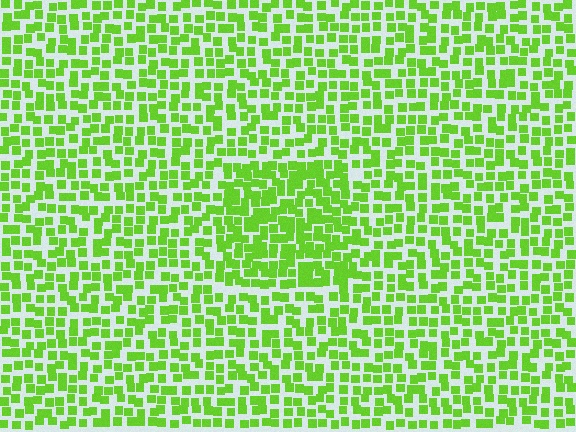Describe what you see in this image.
The image contains small lime elements arranged at two different densities. A rectangle-shaped region is visible where the elements are more densely packed than the surrounding area.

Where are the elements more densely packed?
The elements are more densely packed inside the rectangle boundary.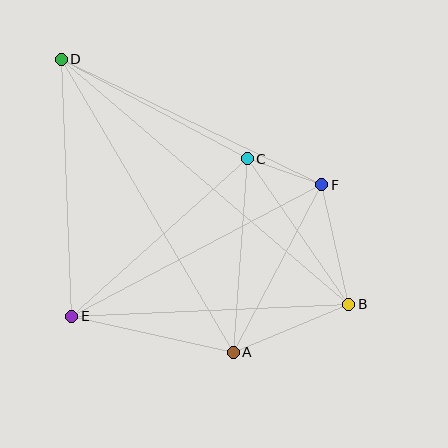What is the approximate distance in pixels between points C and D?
The distance between C and D is approximately 211 pixels.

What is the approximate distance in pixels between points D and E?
The distance between D and E is approximately 257 pixels.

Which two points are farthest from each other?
Points B and D are farthest from each other.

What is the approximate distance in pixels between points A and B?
The distance between A and B is approximately 125 pixels.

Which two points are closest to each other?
Points C and F are closest to each other.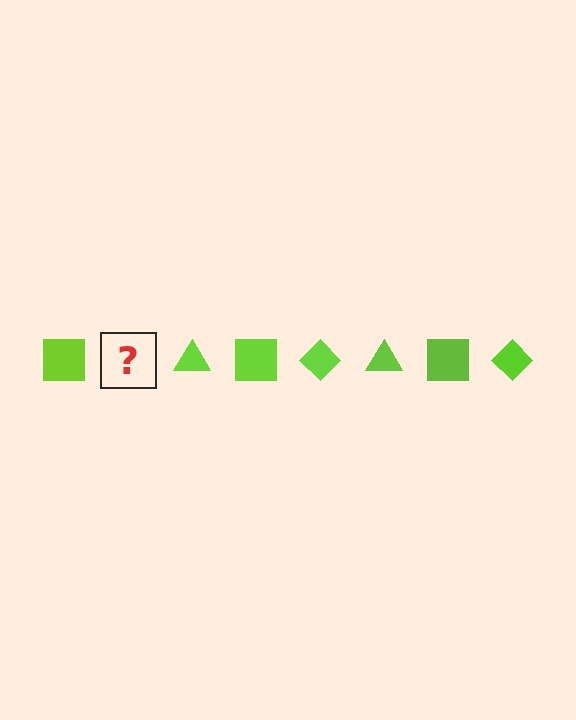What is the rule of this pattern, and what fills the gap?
The rule is that the pattern cycles through square, diamond, triangle shapes in lime. The gap should be filled with a lime diamond.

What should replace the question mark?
The question mark should be replaced with a lime diamond.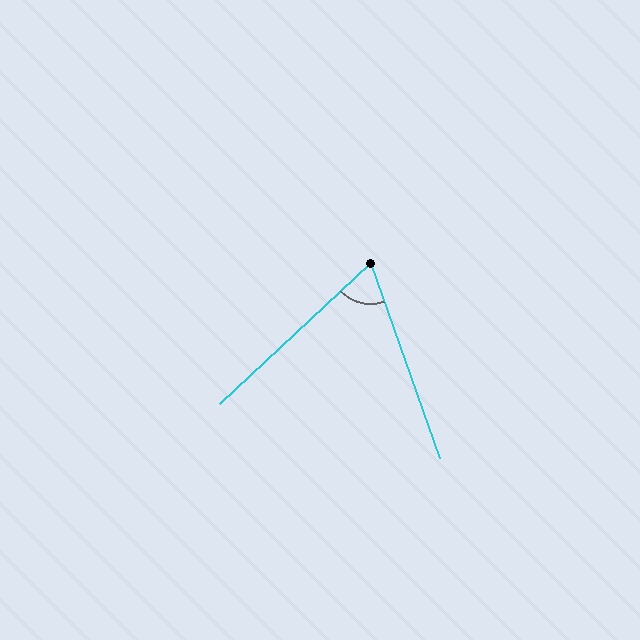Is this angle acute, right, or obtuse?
It is acute.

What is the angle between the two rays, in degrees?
Approximately 67 degrees.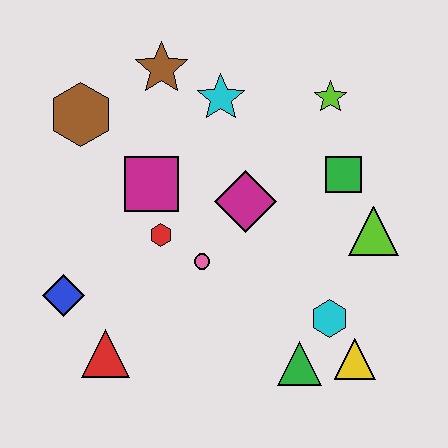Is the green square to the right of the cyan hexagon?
Yes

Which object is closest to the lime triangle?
The green square is closest to the lime triangle.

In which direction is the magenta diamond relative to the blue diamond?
The magenta diamond is to the right of the blue diamond.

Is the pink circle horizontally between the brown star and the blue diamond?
No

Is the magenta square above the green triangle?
Yes